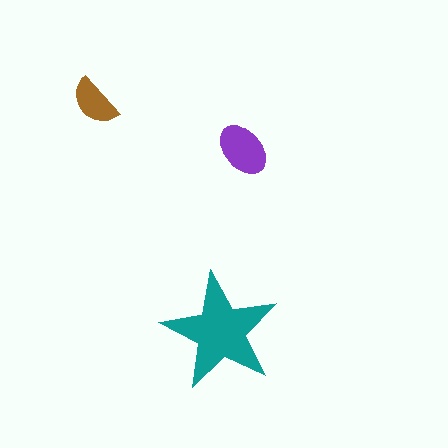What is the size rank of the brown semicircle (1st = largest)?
3rd.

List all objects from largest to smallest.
The teal star, the purple ellipse, the brown semicircle.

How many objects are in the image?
There are 3 objects in the image.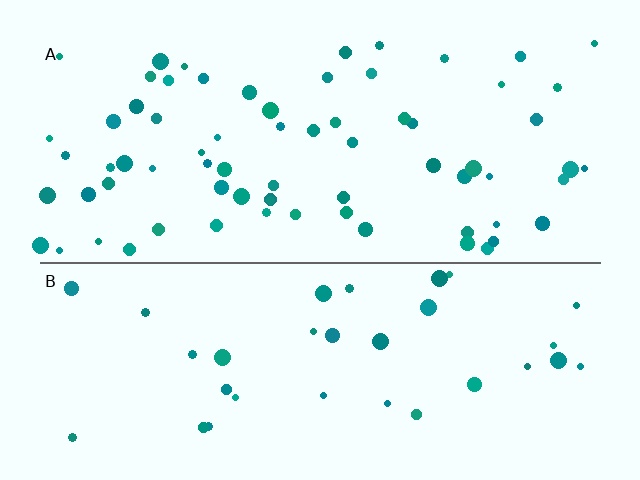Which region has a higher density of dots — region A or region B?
A (the top).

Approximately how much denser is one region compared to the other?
Approximately 2.1× — region A over region B.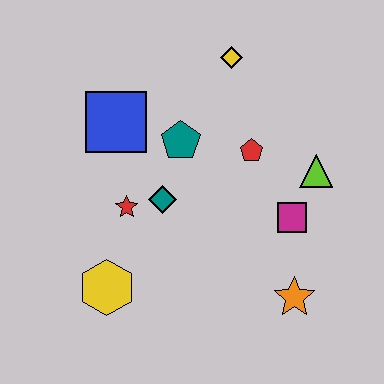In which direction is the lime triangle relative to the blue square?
The lime triangle is to the right of the blue square.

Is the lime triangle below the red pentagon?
Yes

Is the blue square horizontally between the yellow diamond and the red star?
No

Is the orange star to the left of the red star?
No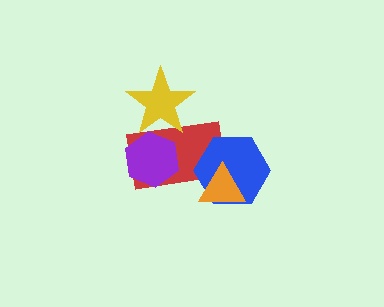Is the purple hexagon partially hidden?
Yes, it is partially covered by another shape.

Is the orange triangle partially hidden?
No, no other shape covers it.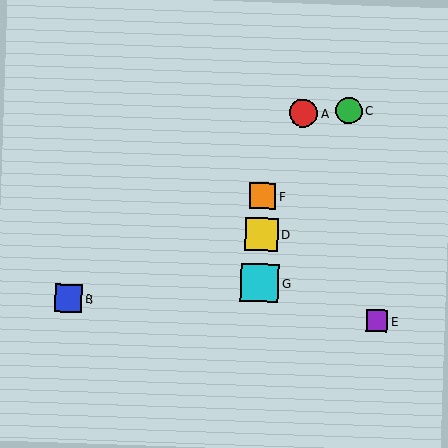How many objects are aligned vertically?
3 objects (D, F, G) are aligned vertically.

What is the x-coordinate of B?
Object B is at x≈68.